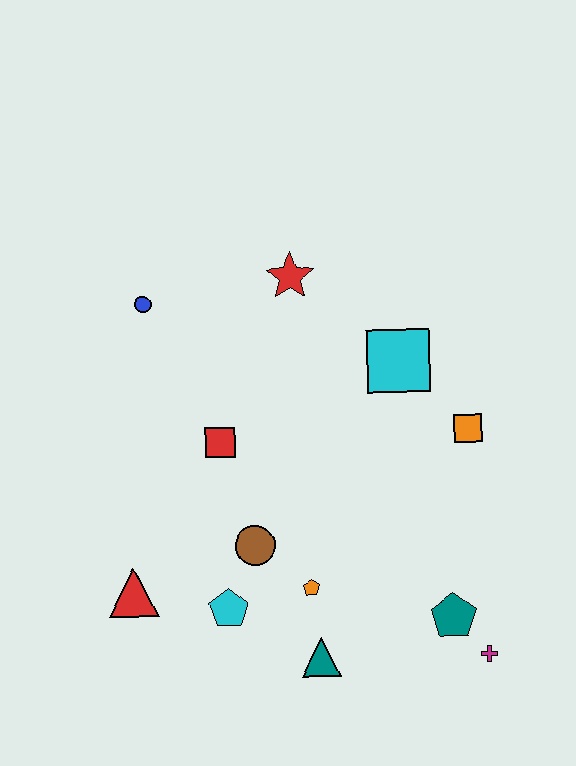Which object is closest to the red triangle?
The cyan pentagon is closest to the red triangle.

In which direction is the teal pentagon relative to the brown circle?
The teal pentagon is to the right of the brown circle.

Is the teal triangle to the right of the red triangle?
Yes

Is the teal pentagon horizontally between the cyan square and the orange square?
Yes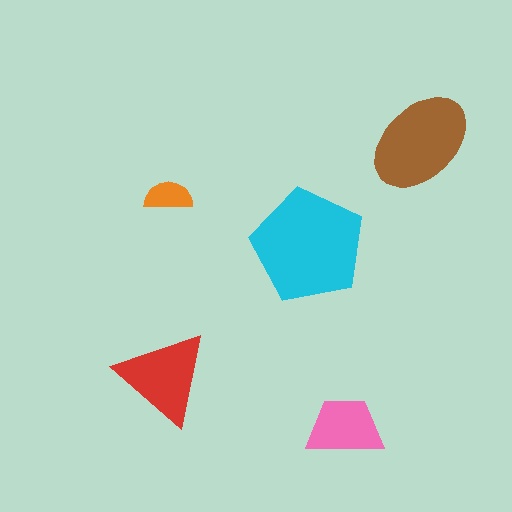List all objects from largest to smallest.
The cyan pentagon, the brown ellipse, the red triangle, the pink trapezoid, the orange semicircle.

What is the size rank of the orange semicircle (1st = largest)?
5th.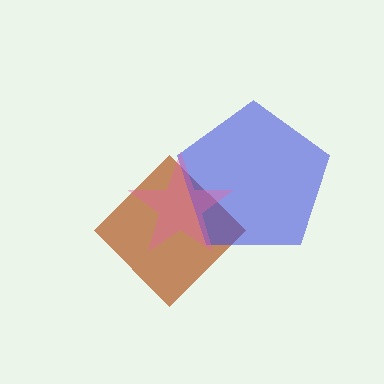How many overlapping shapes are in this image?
There are 3 overlapping shapes in the image.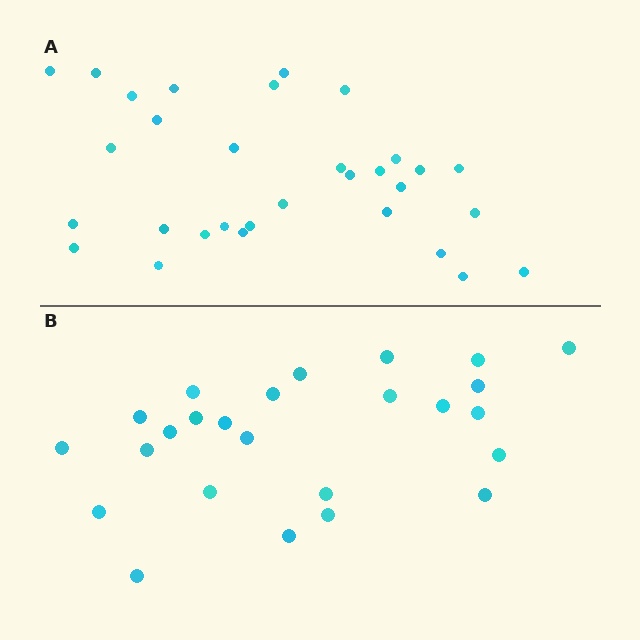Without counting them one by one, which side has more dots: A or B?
Region A (the top region) has more dots.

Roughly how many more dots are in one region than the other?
Region A has about 6 more dots than region B.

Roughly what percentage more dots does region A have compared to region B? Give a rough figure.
About 25% more.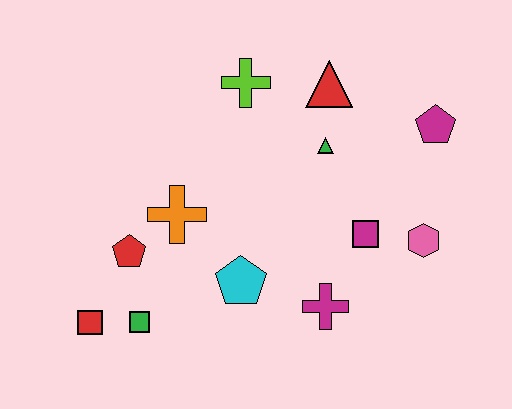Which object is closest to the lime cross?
The red triangle is closest to the lime cross.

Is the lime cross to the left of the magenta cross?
Yes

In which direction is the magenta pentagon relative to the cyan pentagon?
The magenta pentagon is to the right of the cyan pentagon.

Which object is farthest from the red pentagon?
The magenta pentagon is farthest from the red pentagon.